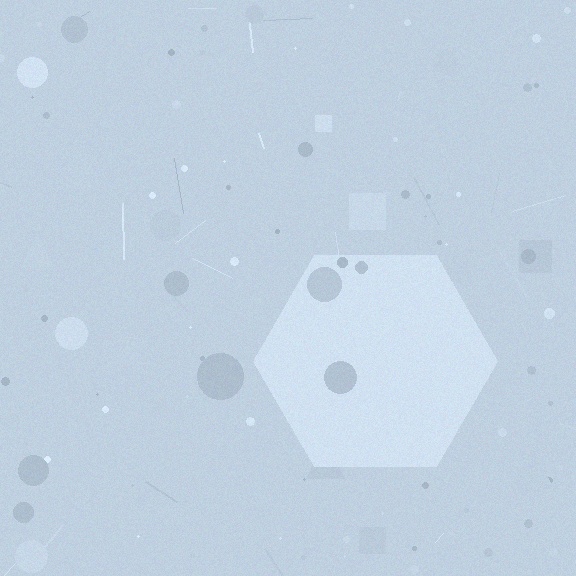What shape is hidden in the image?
A hexagon is hidden in the image.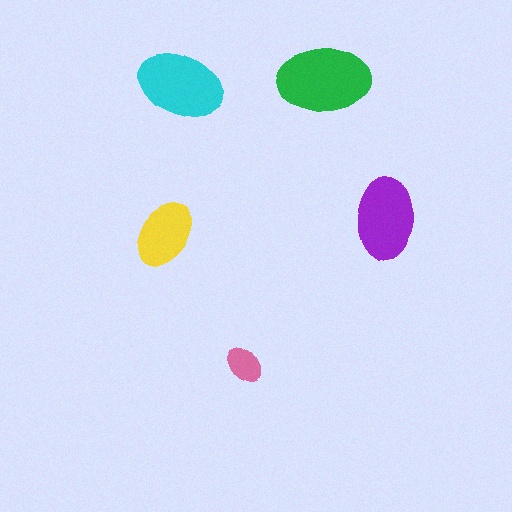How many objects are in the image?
There are 5 objects in the image.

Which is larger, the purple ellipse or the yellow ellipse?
The purple one.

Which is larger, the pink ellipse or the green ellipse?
The green one.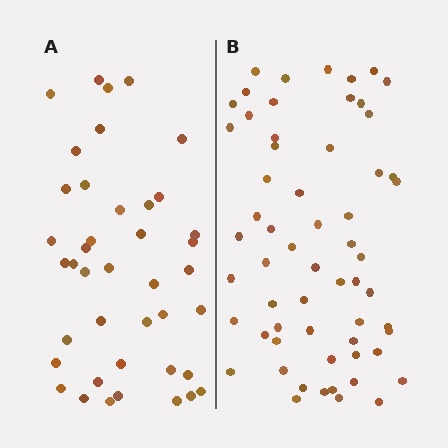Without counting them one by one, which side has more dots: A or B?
Region B (the right region) has more dots.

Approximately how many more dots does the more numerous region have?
Region B has approximately 20 more dots than region A.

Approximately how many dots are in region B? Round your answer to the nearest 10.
About 60 dots.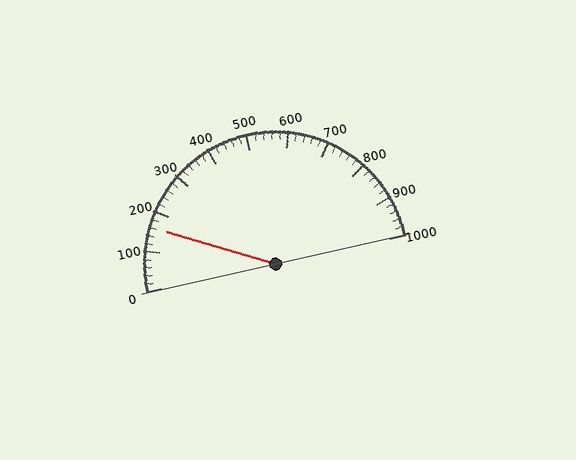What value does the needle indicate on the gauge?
The needle indicates approximately 160.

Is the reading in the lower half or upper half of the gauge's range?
The reading is in the lower half of the range (0 to 1000).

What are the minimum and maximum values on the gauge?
The gauge ranges from 0 to 1000.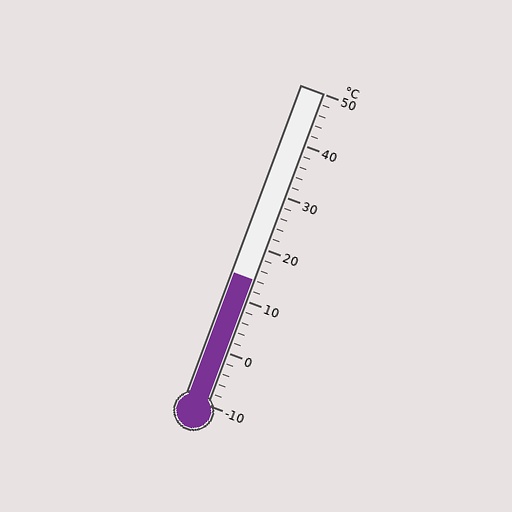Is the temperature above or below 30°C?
The temperature is below 30°C.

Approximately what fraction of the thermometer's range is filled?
The thermometer is filled to approximately 40% of its range.